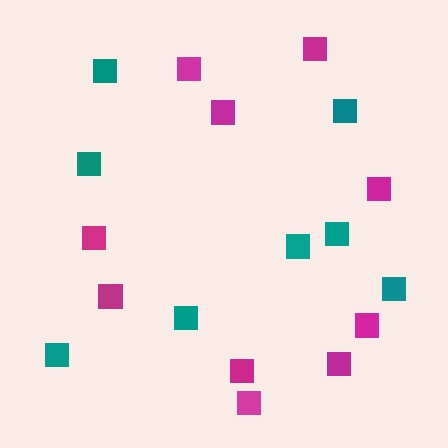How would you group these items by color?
There are 2 groups: one group of magenta squares (10) and one group of teal squares (8).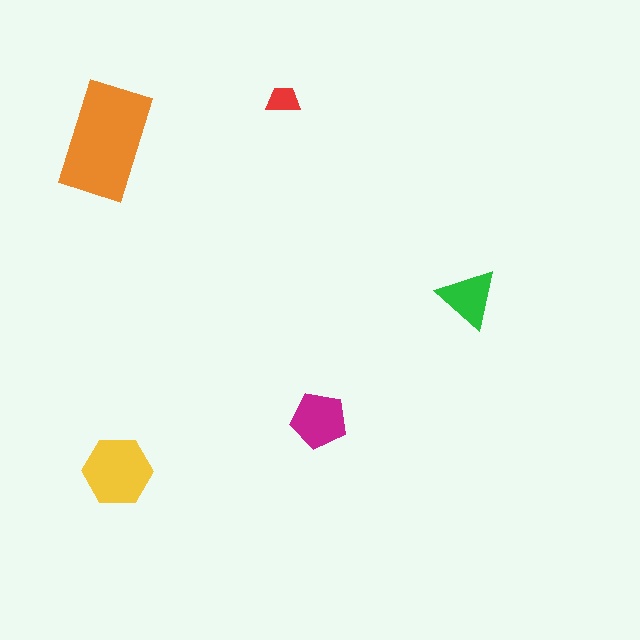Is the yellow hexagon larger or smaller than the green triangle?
Larger.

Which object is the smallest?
The red trapezoid.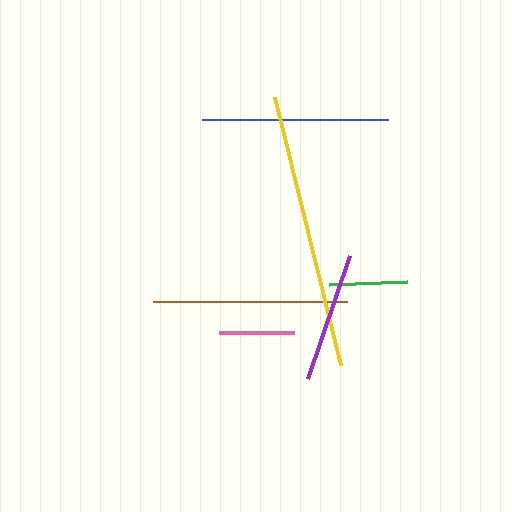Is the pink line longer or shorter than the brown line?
The brown line is longer than the pink line.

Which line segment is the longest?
The yellow line is the longest at approximately 277 pixels.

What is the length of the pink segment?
The pink segment is approximately 75 pixels long.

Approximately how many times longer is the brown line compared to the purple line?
The brown line is approximately 1.5 times the length of the purple line.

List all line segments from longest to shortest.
From longest to shortest: yellow, brown, blue, purple, green, pink.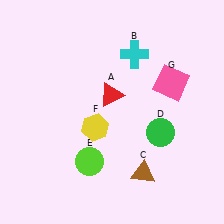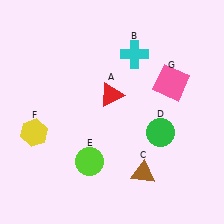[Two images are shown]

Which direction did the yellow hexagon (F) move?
The yellow hexagon (F) moved left.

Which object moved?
The yellow hexagon (F) moved left.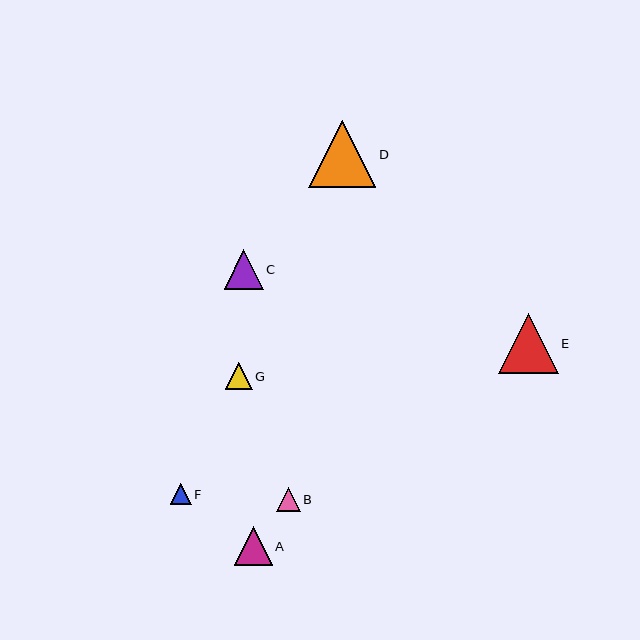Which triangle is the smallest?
Triangle F is the smallest with a size of approximately 21 pixels.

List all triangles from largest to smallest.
From largest to smallest: D, E, C, A, G, B, F.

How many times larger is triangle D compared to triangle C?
Triangle D is approximately 1.7 times the size of triangle C.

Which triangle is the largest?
Triangle D is the largest with a size of approximately 68 pixels.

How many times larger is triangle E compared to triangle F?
Triangle E is approximately 2.9 times the size of triangle F.